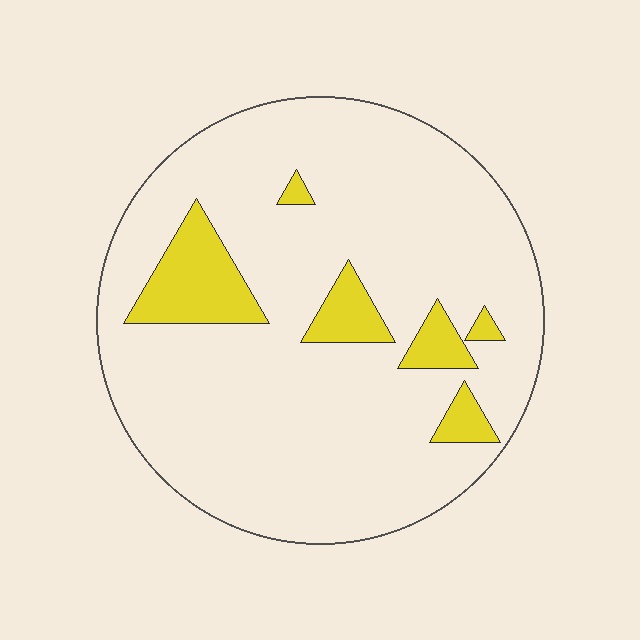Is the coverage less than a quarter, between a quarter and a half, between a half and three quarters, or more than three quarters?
Less than a quarter.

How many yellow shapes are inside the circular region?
6.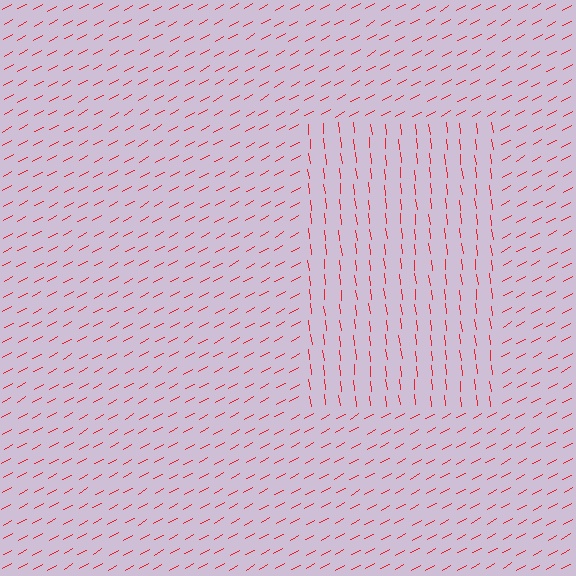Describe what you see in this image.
The image is filled with small red line segments. A rectangle region in the image has lines oriented differently from the surrounding lines, creating a visible texture boundary.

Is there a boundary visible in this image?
Yes, there is a texture boundary formed by a change in line orientation.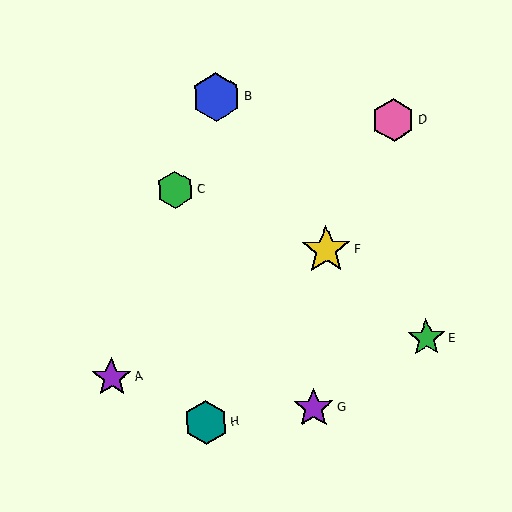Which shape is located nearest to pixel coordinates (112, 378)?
The purple star (labeled A) at (112, 377) is nearest to that location.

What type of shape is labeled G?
Shape G is a purple star.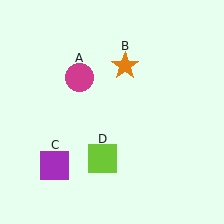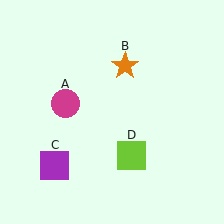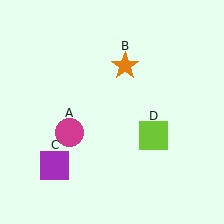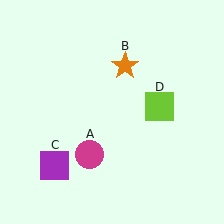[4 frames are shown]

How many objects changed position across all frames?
2 objects changed position: magenta circle (object A), lime square (object D).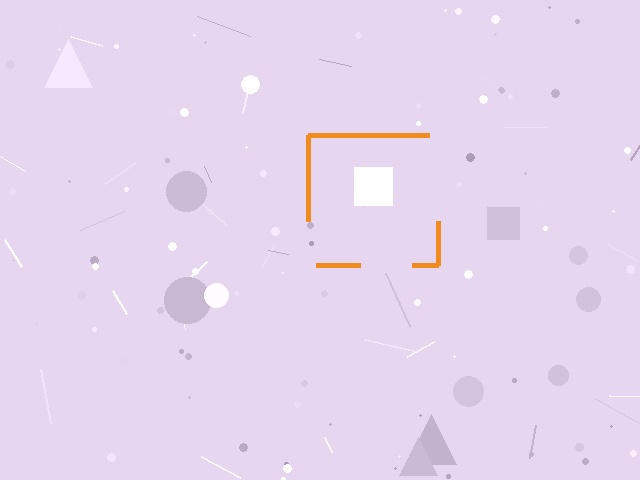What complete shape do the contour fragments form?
The contour fragments form a square.